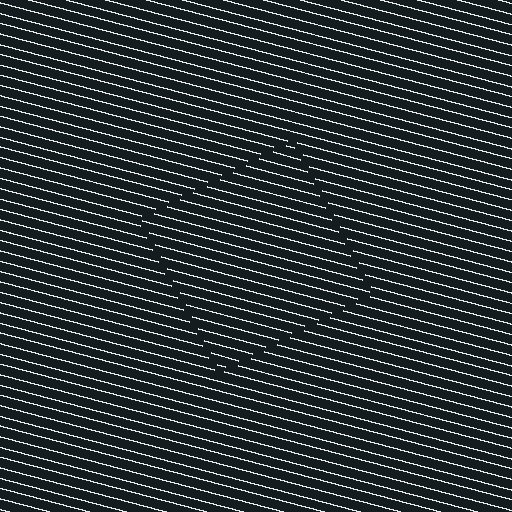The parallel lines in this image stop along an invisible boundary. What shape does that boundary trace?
An illusory square. The interior of the shape contains the same grating, shifted by half a period — the contour is defined by the phase discontinuity where line-ends from the inner and outer gratings abut.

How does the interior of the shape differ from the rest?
The interior of the shape contains the same grating, shifted by half a period — the contour is defined by the phase discontinuity where line-ends from the inner and outer gratings abut.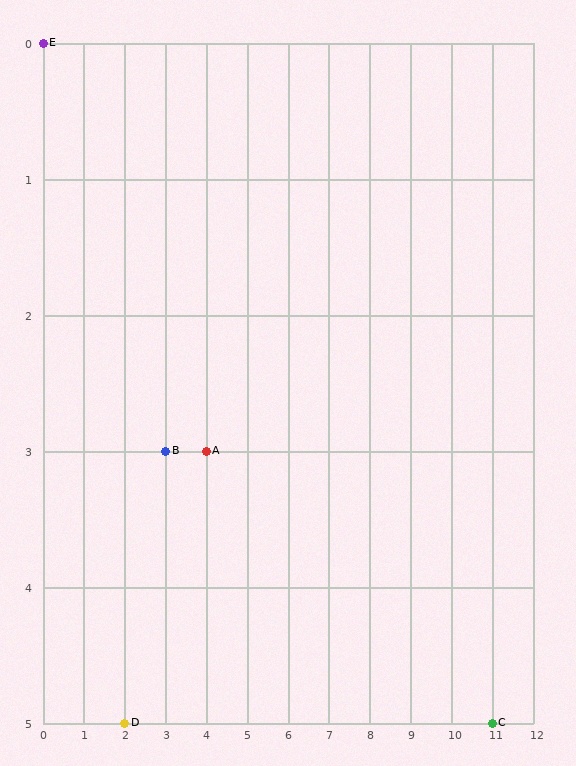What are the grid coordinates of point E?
Point E is at grid coordinates (0, 0).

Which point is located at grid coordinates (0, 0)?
Point E is at (0, 0).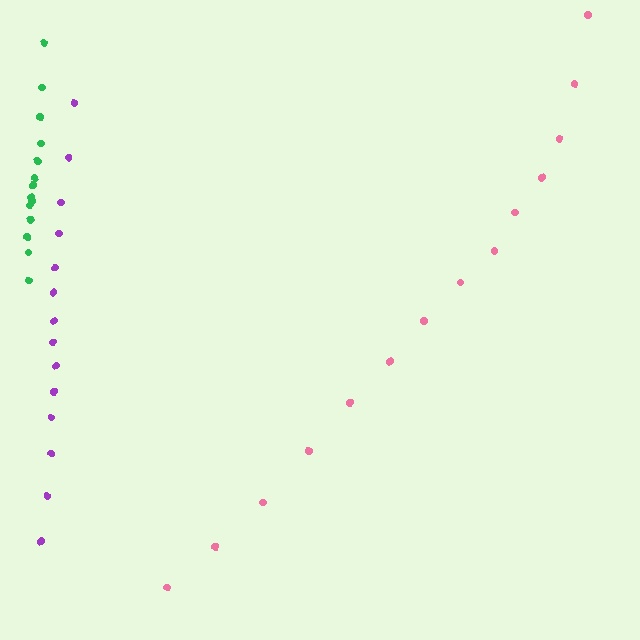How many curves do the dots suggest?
There are 3 distinct paths.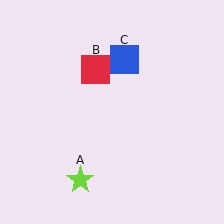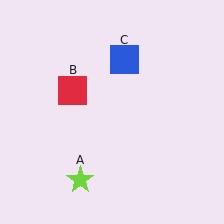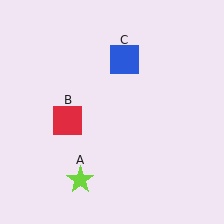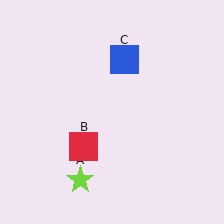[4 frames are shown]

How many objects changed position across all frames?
1 object changed position: red square (object B).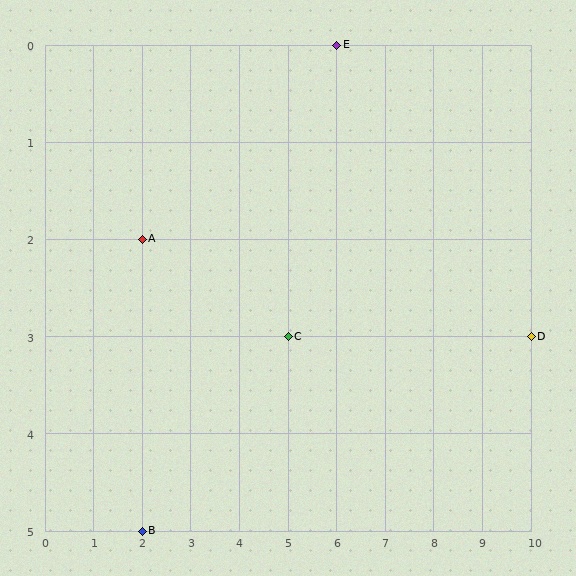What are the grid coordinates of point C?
Point C is at grid coordinates (5, 3).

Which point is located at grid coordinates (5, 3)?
Point C is at (5, 3).